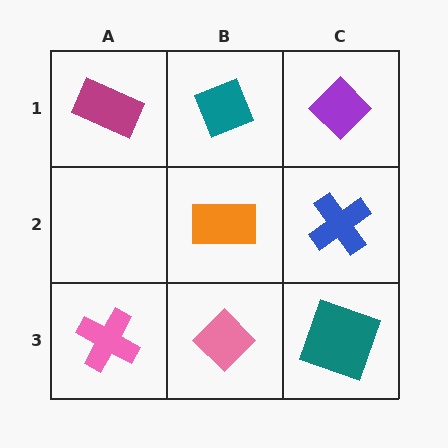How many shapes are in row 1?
3 shapes.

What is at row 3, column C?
A teal square.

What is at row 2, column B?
An orange rectangle.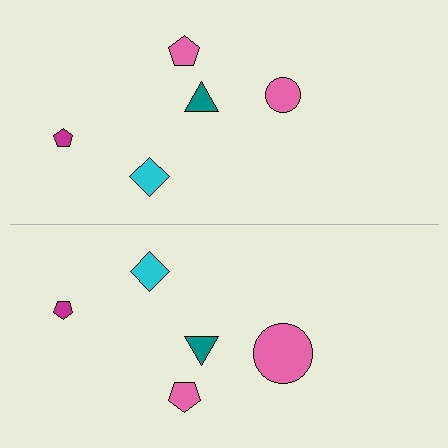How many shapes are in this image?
There are 10 shapes in this image.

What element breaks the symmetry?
The pink circle on the bottom side has a different size than its mirror counterpart.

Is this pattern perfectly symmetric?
No, the pattern is not perfectly symmetric. The pink circle on the bottom side has a different size than its mirror counterpart.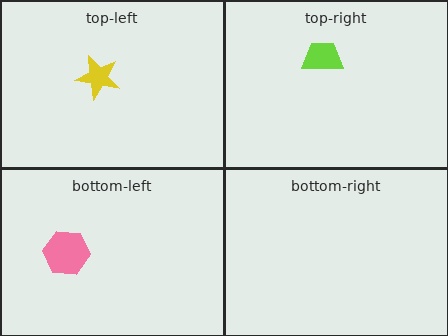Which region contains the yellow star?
The top-left region.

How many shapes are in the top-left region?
1.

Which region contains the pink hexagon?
The bottom-left region.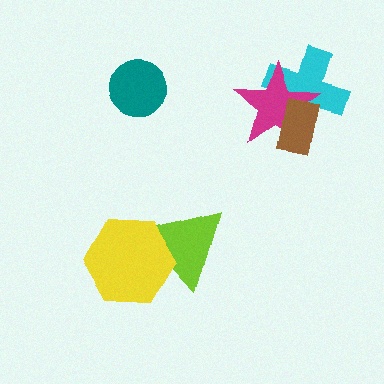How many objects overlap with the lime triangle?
1 object overlaps with the lime triangle.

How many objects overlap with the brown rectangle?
2 objects overlap with the brown rectangle.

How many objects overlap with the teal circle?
0 objects overlap with the teal circle.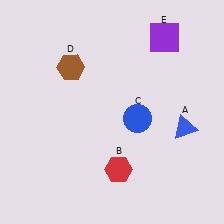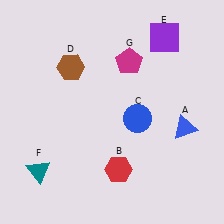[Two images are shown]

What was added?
A teal triangle (F), a magenta pentagon (G) were added in Image 2.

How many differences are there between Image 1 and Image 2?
There are 2 differences between the two images.